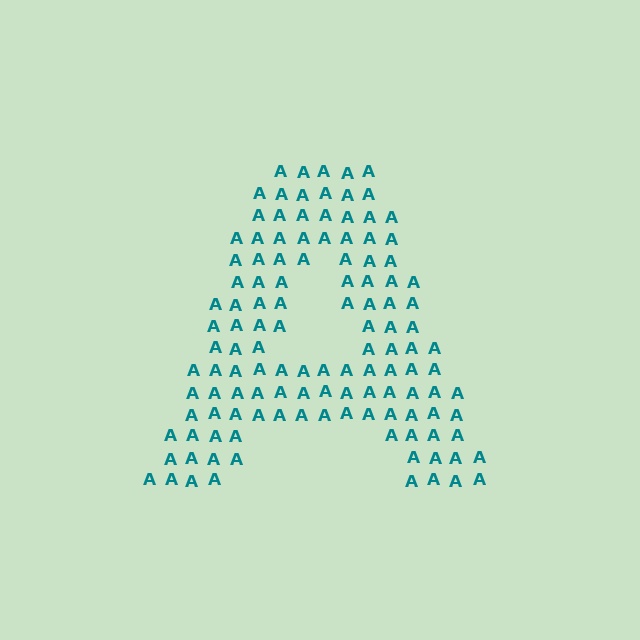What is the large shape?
The large shape is the letter A.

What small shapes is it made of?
It is made of small letter A's.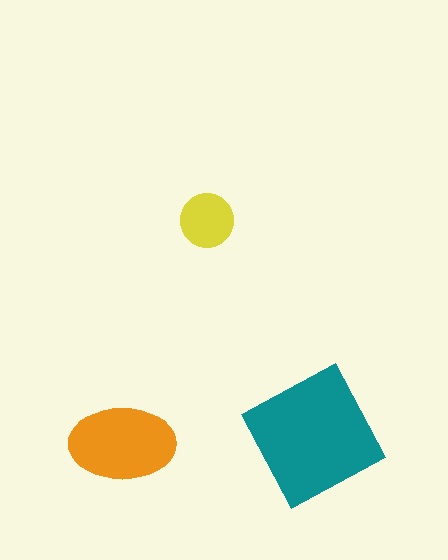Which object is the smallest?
The yellow circle.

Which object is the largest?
The teal square.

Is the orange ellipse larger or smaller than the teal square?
Smaller.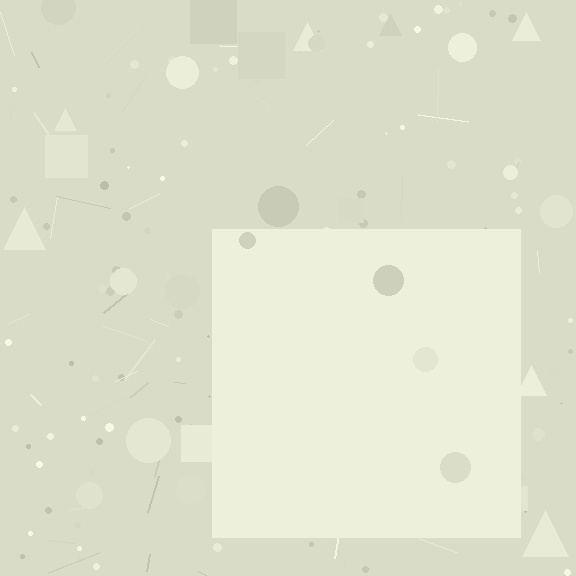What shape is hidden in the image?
A square is hidden in the image.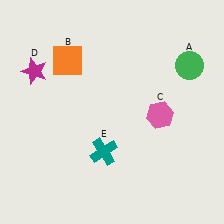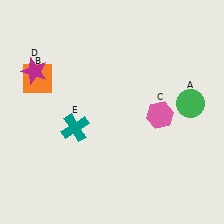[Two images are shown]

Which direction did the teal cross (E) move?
The teal cross (E) moved left.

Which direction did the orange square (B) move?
The orange square (B) moved left.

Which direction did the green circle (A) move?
The green circle (A) moved down.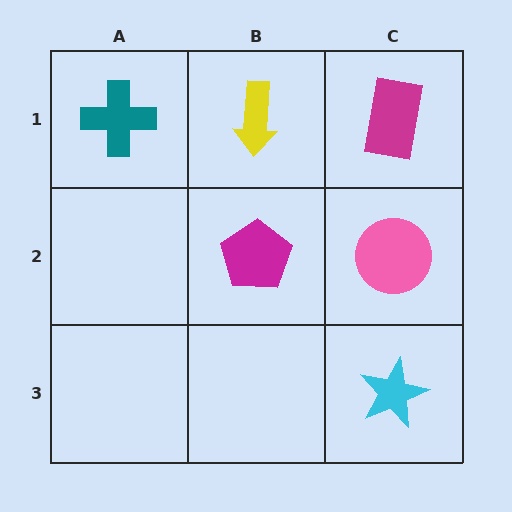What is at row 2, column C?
A pink circle.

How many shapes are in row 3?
1 shape.